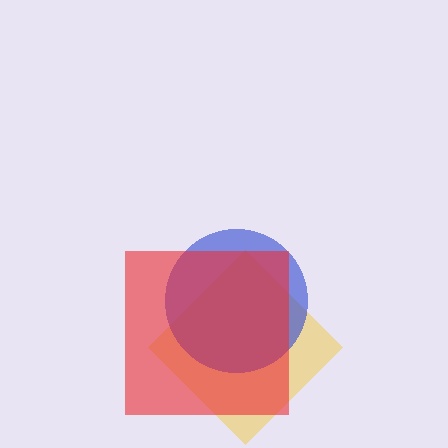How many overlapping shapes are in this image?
There are 3 overlapping shapes in the image.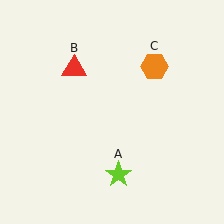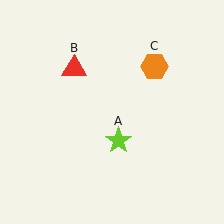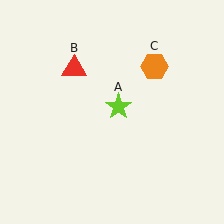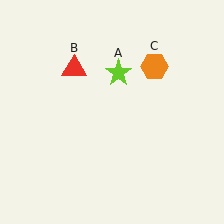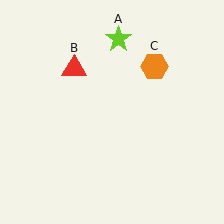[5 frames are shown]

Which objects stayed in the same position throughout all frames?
Red triangle (object B) and orange hexagon (object C) remained stationary.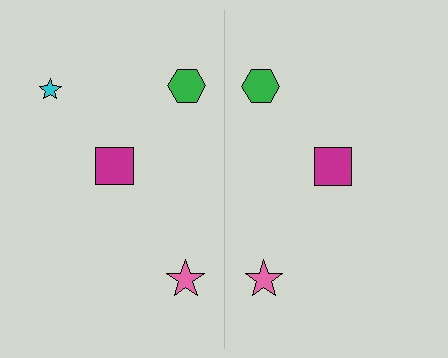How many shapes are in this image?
There are 7 shapes in this image.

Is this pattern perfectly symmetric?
No, the pattern is not perfectly symmetric. A cyan star is missing from the right side.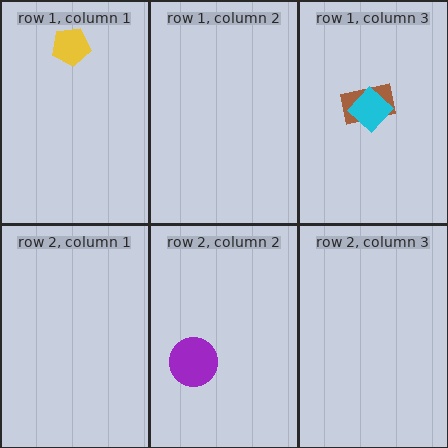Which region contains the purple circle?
The row 2, column 2 region.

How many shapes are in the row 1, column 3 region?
2.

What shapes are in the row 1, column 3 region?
The brown rectangle, the cyan diamond.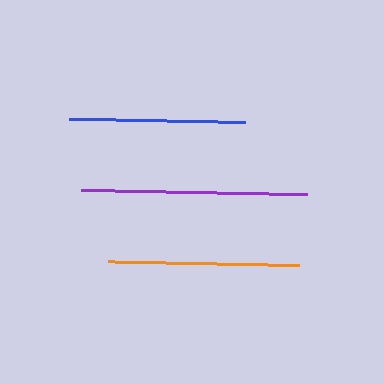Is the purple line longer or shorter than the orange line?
The purple line is longer than the orange line.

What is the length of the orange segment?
The orange segment is approximately 191 pixels long.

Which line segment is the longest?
The purple line is the longest at approximately 226 pixels.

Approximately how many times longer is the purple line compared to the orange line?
The purple line is approximately 1.2 times the length of the orange line.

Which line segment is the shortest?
The blue line is the shortest at approximately 175 pixels.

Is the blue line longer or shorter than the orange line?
The orange line is longer than the blue line.